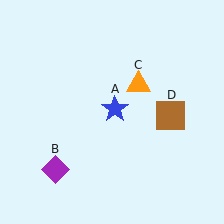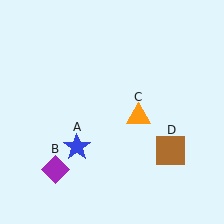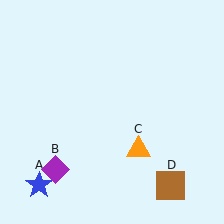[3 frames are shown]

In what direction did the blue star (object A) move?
The blue star (object A) moved down and to the left.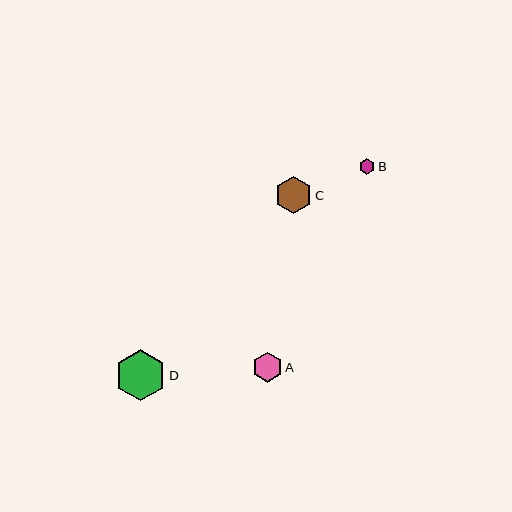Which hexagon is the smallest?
Hexagon B is the smallest with a size of approximately 16 pixels.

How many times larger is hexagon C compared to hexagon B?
Hexagon C is approximately 2.3 times the size of hexagon B.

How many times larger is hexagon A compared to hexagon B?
Hexagon A is approximately 1.9 times the size of hexagon B.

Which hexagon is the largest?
Hexagon D is the largest with a size of approximately 51 pixels.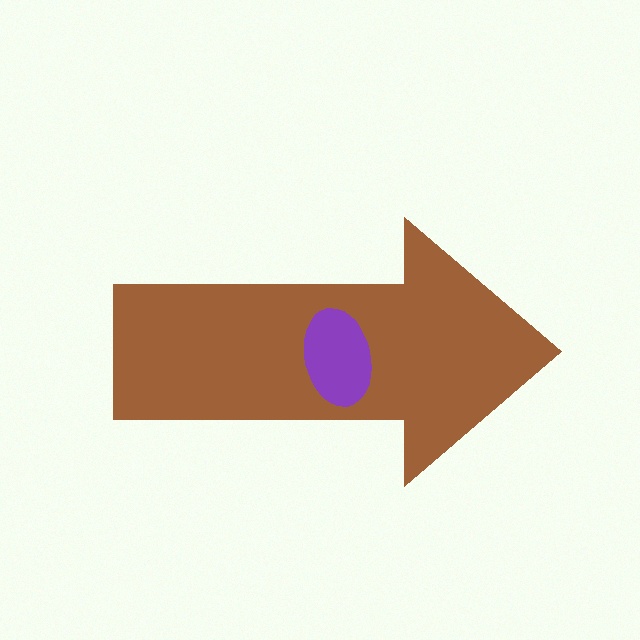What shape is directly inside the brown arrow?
The purple ellipse.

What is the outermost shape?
The brown arrow.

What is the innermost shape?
The purple ellipse.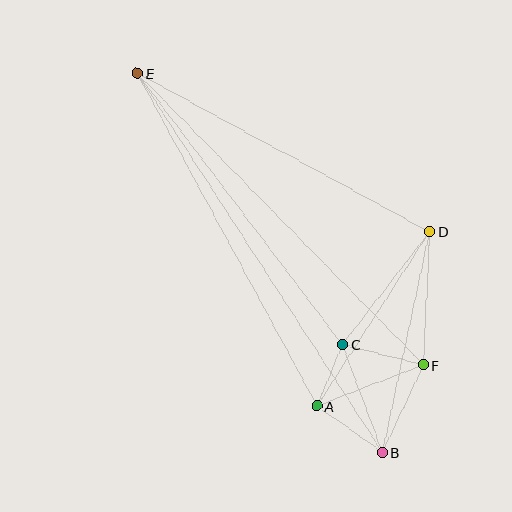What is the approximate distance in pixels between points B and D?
The distance between B and D is approximately 226 pixels.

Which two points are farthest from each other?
Points B and E are farthest from each other.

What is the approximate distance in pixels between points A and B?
The distance between A and B is approximately 80 pixels.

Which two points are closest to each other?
Points A and C are closest to each other.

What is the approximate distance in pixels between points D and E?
The distance between D and E is approximately 333 pixels.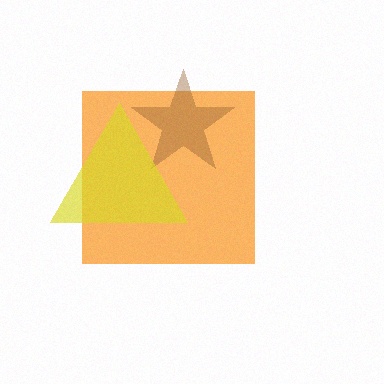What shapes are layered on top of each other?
The layered shapes are: an orange square, a brown star, a yellow triangle.